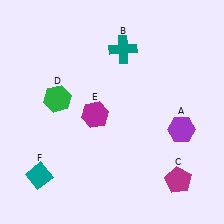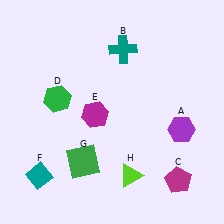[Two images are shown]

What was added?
A green square (G), a lime triangle (H) were added in Image 2.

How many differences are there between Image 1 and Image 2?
There are 2 differences between the two images.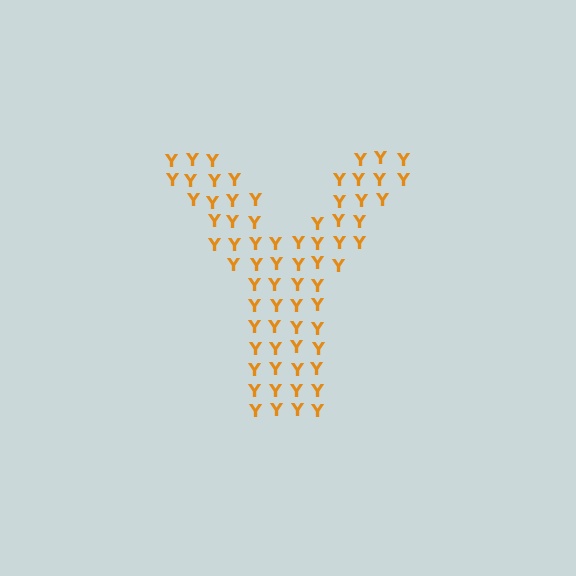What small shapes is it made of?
It is made of small letter Y's.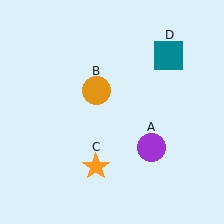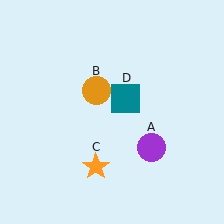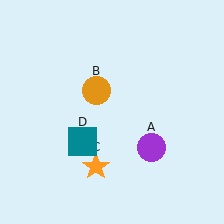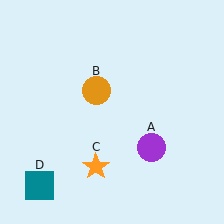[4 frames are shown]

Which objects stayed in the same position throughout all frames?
Purple circle (object A) and orange circle (object B) and orange star (object C) remained stationary.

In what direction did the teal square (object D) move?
The teal square (object D) moved down and to the left.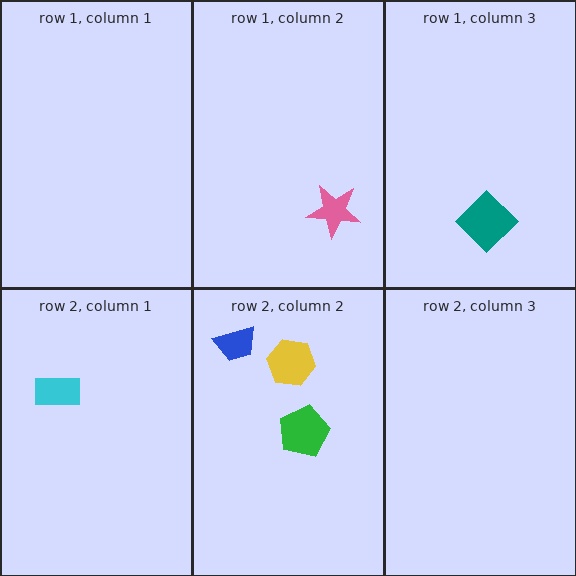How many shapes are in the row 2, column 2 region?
3.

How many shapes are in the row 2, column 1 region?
1.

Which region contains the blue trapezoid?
The row 2, column 2 region.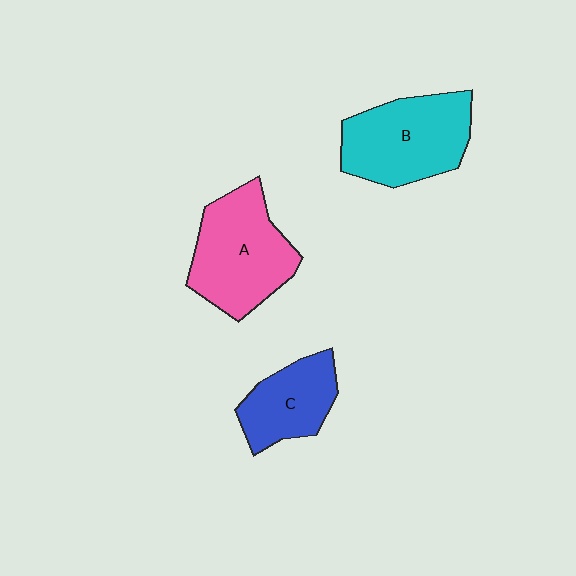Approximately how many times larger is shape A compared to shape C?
Approximately 1.5 times.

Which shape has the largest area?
Shape A (pink).